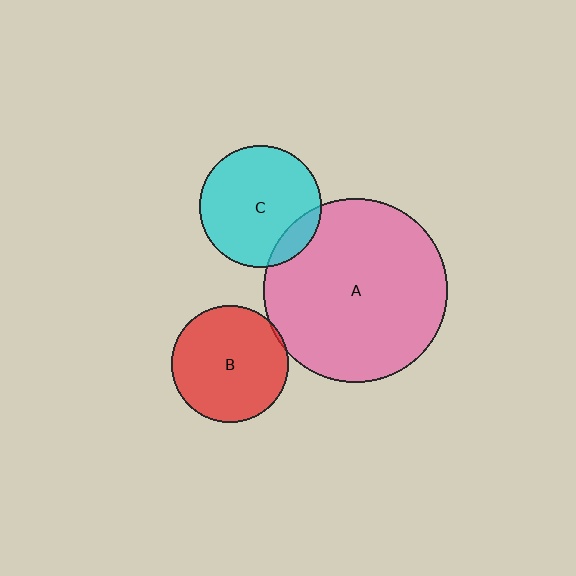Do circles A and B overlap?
Yes.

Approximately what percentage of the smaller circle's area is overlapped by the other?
Approximately 5%.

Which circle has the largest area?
Circle A (pink).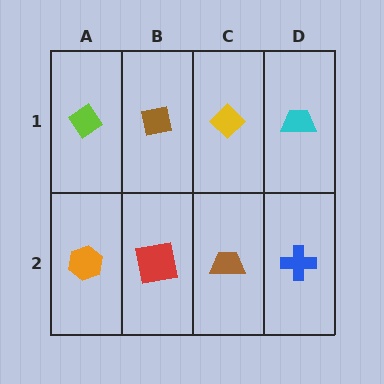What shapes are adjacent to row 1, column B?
A red square (row 2, column B), a lime diamond (row 1, column A), a yellow diamond (row 1, column C).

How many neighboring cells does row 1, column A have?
2.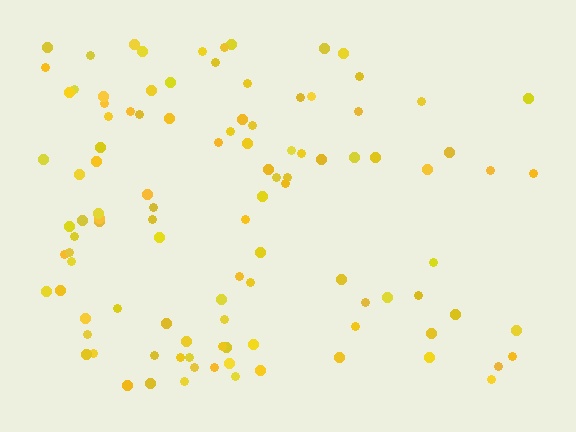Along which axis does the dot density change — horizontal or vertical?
Horizontal.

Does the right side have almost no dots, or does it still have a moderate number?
Still a moderate number, just noticeably fewer than the left.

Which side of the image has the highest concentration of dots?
The left.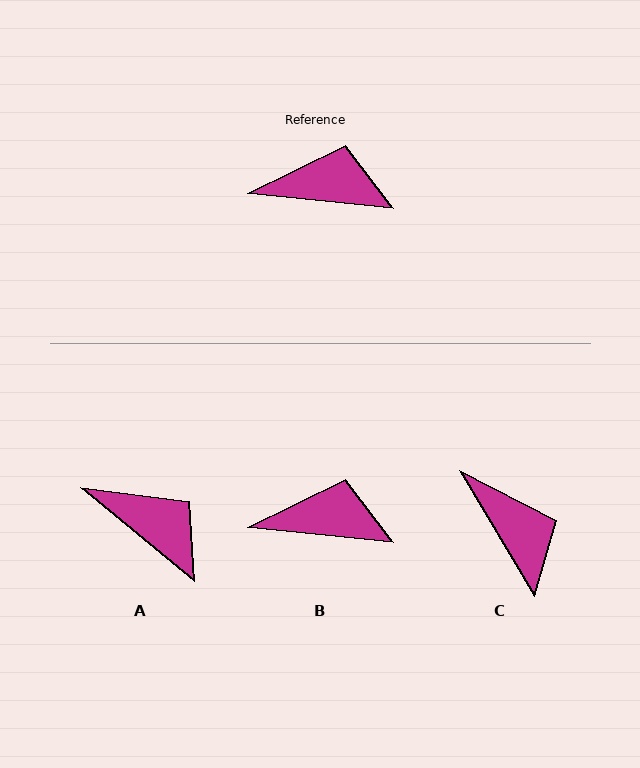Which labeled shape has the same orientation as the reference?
B.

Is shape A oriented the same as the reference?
No, it is off by about 33 degrees.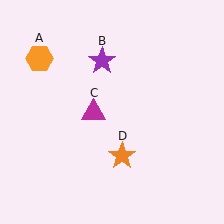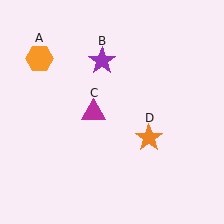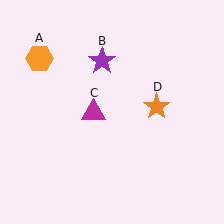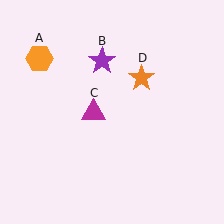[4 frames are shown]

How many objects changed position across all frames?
1 object changed position: orange star (object D).